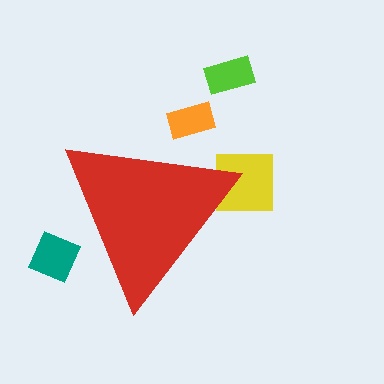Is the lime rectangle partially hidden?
No, the lime rectangle is fully visible.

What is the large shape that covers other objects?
A red triangle.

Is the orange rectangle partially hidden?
Yes, the orange rectangle is partially hidden behind the red triangle.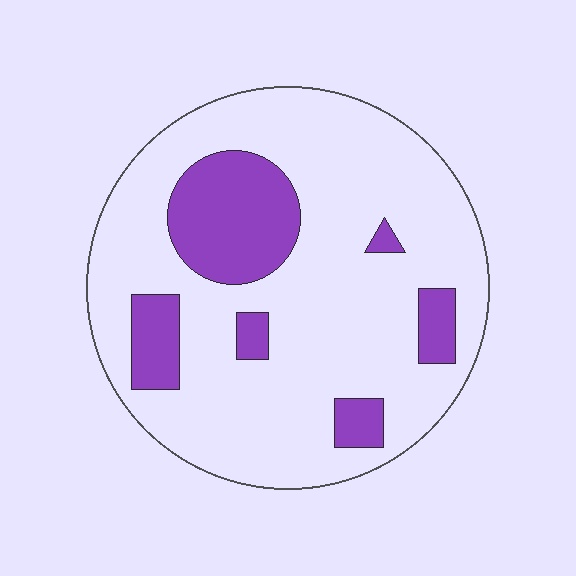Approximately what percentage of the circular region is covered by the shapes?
Approximately 20%.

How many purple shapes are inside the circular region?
6.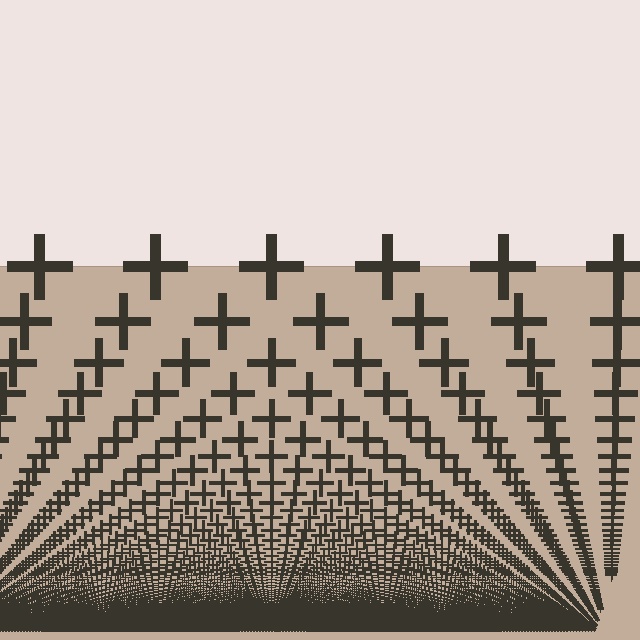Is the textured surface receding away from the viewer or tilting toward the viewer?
The surface appears to tilt toward the viewer. Texture elements get larger and sparser toward the top.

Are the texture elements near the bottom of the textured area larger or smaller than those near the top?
Smaller. The gradient is inverted — elements near the bottom are smaller and denser.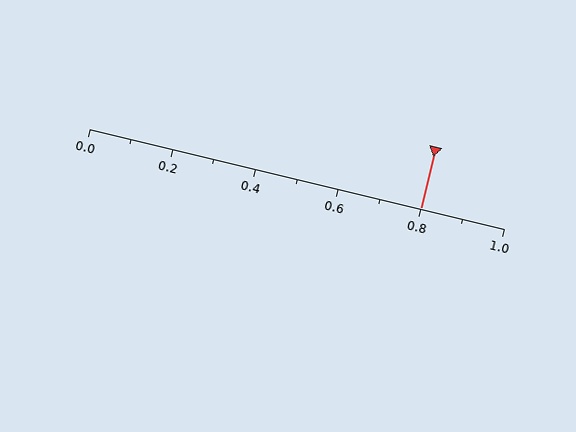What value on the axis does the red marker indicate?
The marker indicates approximately 0.8.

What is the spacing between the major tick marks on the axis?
The major ticks are spaced 0.2 apart.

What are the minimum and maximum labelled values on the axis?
The axis runs from 0.0 to 1.0.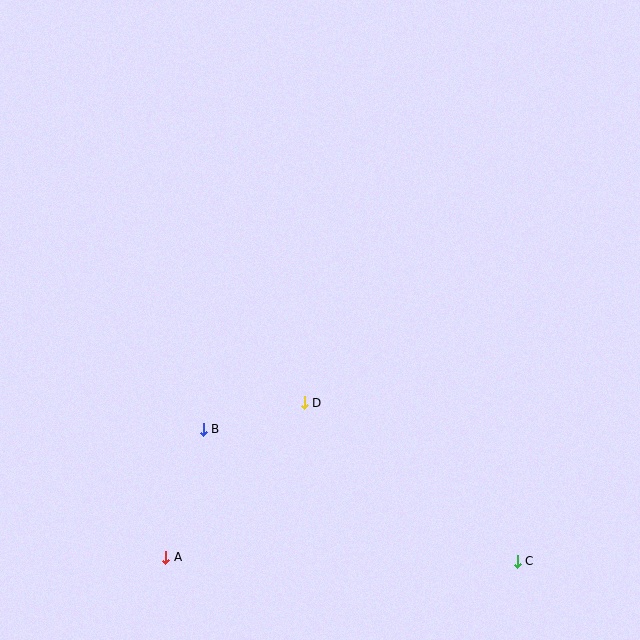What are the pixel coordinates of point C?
Point C is at (517, 561).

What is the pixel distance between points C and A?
The distance between C and A is 351 pixels.